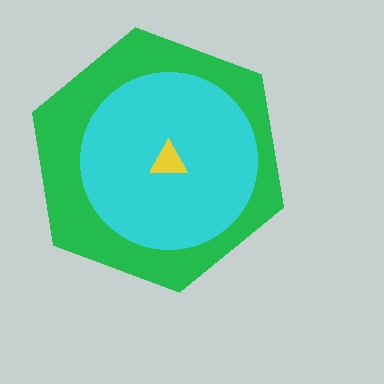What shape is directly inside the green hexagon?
The cyan circle.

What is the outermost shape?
The green hexagon.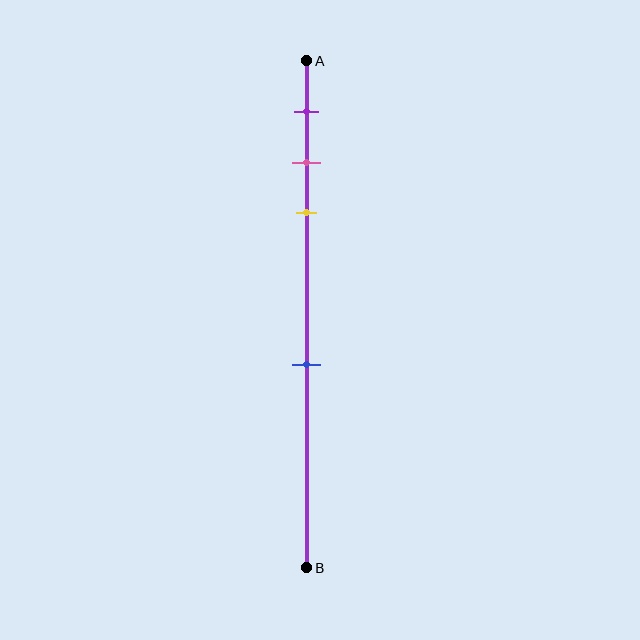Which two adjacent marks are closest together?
The pink and yellow marks are the closest adjacent pair.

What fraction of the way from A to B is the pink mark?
The pink mark is approximately 20% (0.2) of the way from A to B.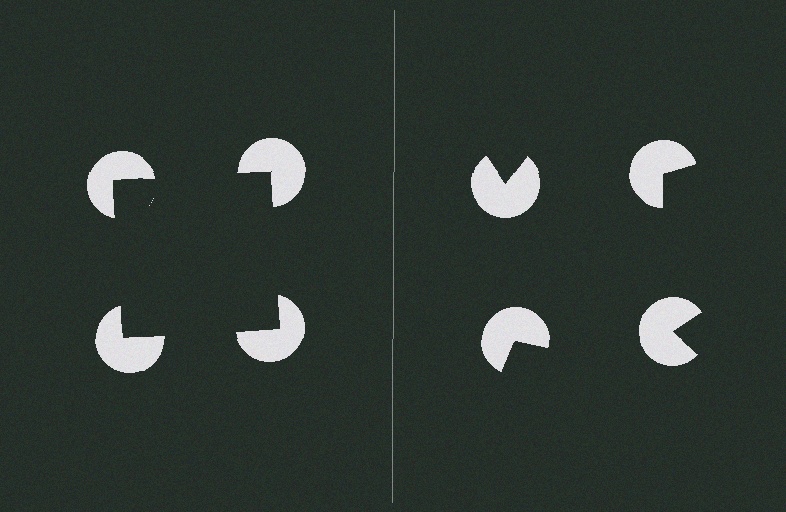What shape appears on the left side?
An illusory square.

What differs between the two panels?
The pac-man discs are positioned identically on both sides; only the wedge orientations differ. On the left they align to a square; on the right they are misaligned.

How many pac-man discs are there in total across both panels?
8 — 4 on each side.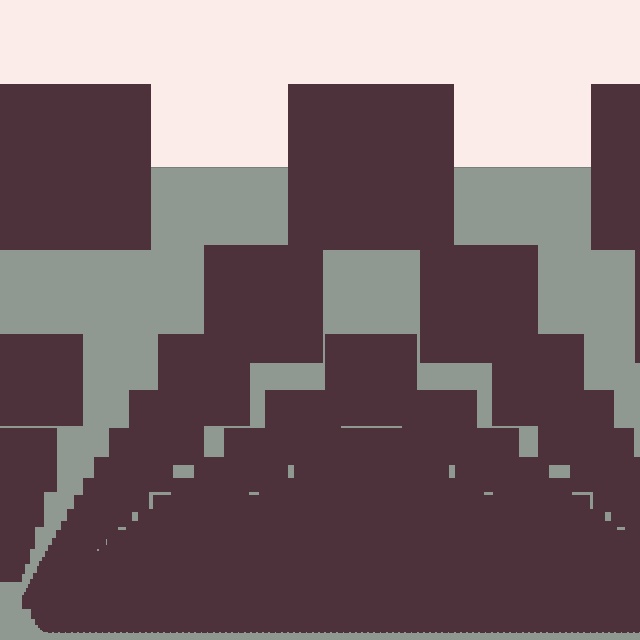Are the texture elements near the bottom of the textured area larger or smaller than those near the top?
Smaller. The gradient is inverted — elements near the bottom are smaller and denser.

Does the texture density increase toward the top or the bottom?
Density increases toward the bottom.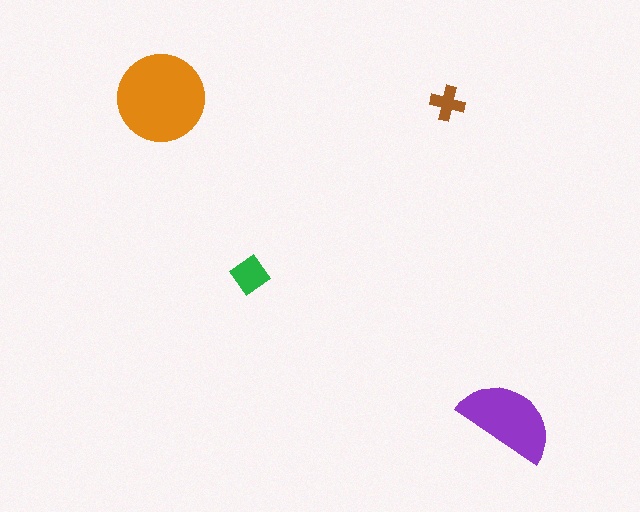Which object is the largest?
The orange circle.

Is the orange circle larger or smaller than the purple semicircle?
Larger.